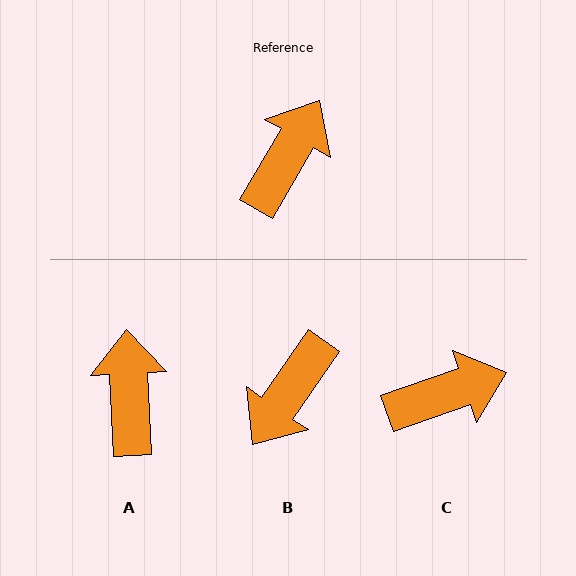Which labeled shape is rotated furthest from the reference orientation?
B, about 176 degrees away.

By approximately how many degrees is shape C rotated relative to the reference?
Approximately 41 degrees clockwise.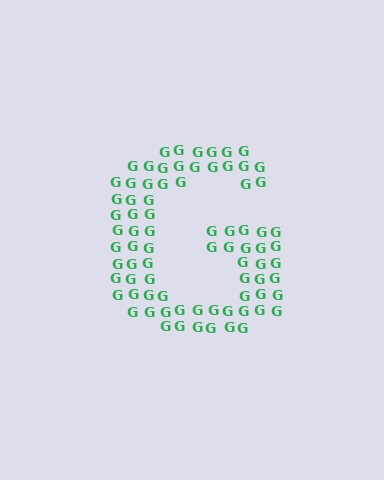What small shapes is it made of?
It is made of small letter G's.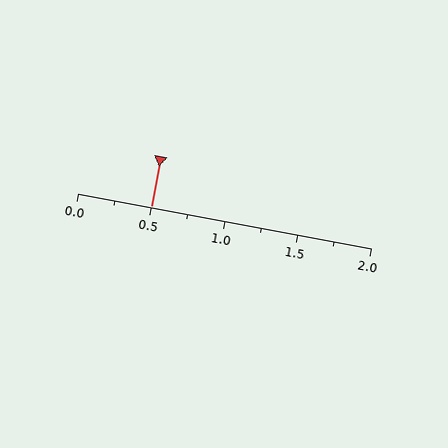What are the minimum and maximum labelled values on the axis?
The axis runs from 0.0 to 2.0.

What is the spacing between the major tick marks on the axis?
The major ticks are spaced 0.5 apart.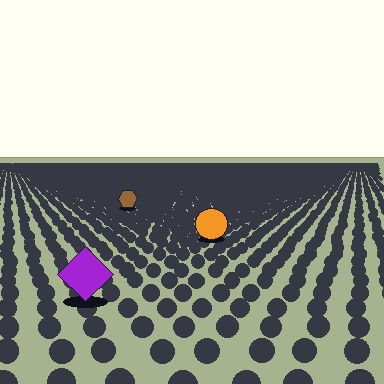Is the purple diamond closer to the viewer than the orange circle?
Yes. The purple diamond is closer — you can tell from the texture gradient: the ground texture is coarser near it.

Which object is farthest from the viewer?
The brown hexagon is farthest from the viewer. It appears smaller and the ground texture around it is denser.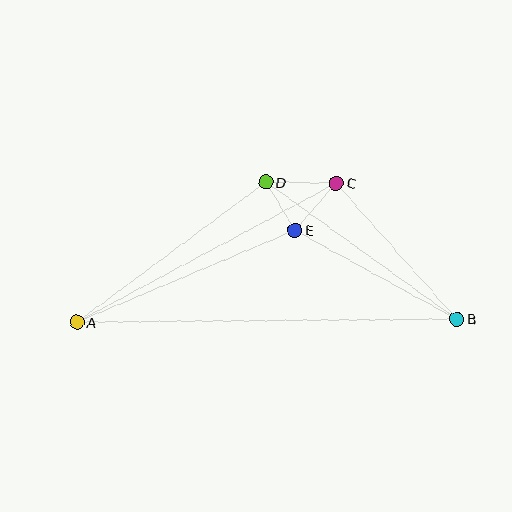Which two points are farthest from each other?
Points A and B are farthest from each other.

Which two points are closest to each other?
Points D and E are closest to each other.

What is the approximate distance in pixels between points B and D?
The distance between B and D is approximately 235 pixels.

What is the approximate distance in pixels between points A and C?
The distance between A and C is approximately 295 pixels.